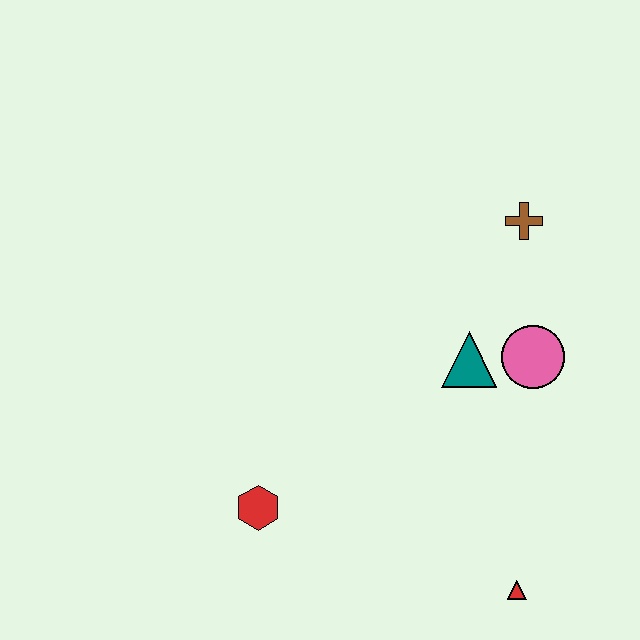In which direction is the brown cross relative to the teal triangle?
The brown cross is above the teal triangle.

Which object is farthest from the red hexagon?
The brown cross is farthest from the red hexagon.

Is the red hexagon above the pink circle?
No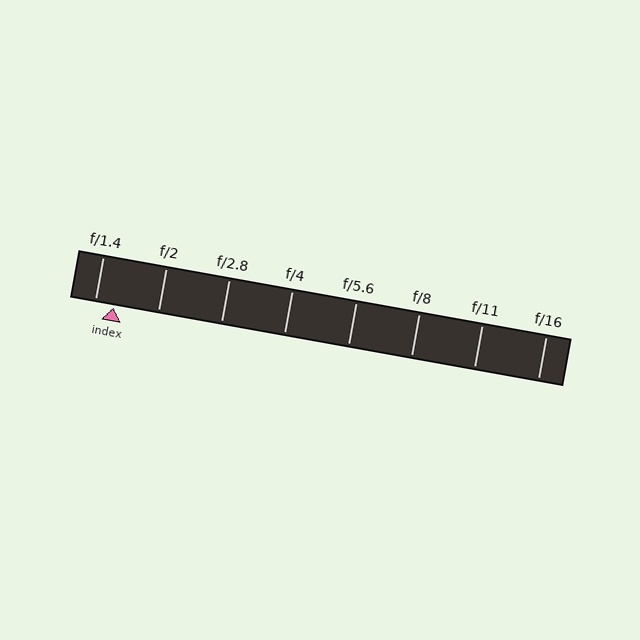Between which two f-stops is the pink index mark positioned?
The index mark is between f/1.4 and f/2.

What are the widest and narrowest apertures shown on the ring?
The widest aperture shown is f/1.4 and the narrowest is f/16.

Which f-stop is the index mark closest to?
The index mark is closest to f/1.4.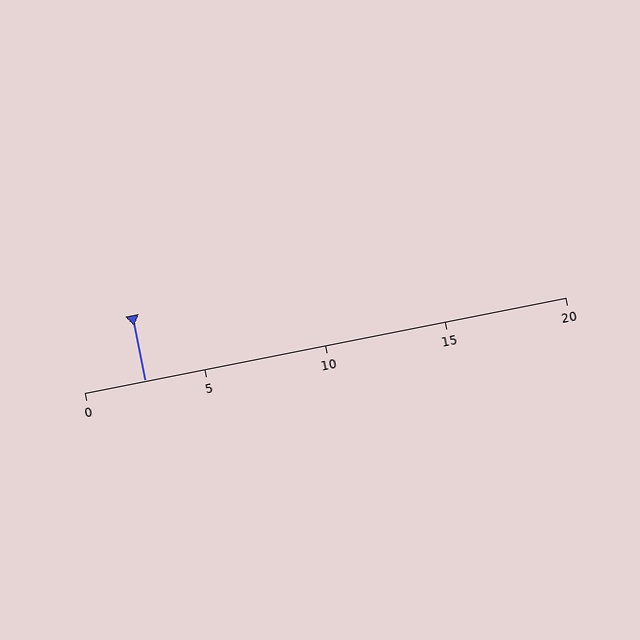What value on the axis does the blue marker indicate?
The marker indicates approximately 2.5.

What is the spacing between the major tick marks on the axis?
The major ticks are spaced 5 apart.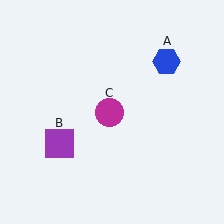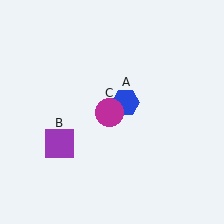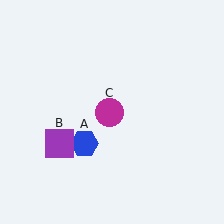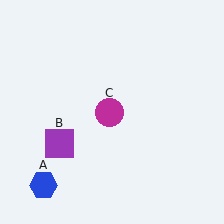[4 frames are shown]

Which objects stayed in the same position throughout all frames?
Purple square (object B) and magenta circle (object C) remained stationary.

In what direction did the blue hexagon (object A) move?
The blue hexagon (object A) moved down and to the left.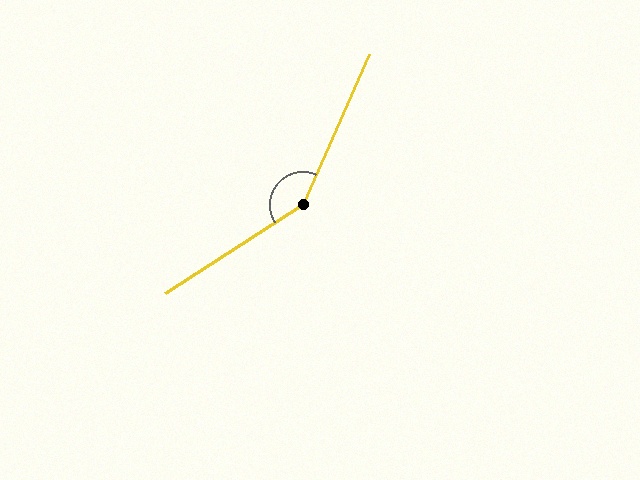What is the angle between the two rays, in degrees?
Approximately 146 degrees.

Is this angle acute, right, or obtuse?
It is obtuse.